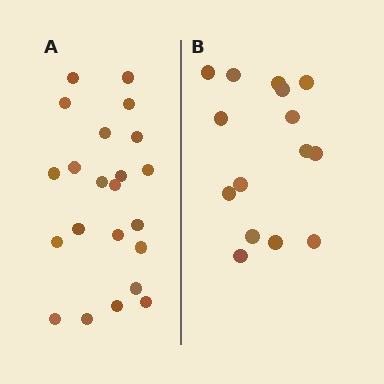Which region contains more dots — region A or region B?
Region A (the left region) has more dots.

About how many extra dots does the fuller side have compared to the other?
Region A has roughly 8 or so more dots than region B.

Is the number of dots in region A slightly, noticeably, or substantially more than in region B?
Region A has substantially more. The ratio is roughly 1.5 to 1.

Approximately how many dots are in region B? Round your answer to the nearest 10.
About 20 dots. (The exact count is 15, which rounds to 20.)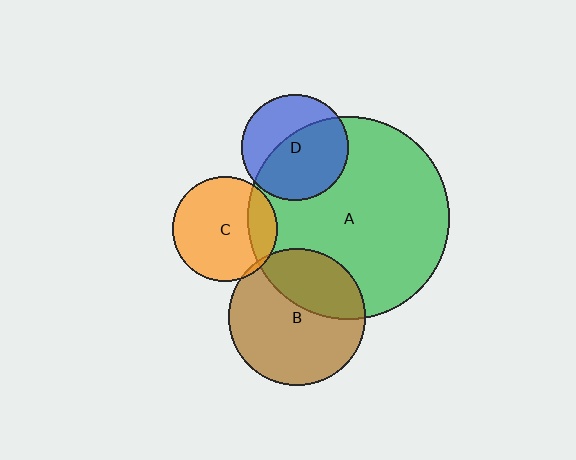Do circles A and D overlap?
Yes.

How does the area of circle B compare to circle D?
Approximately 1.7 times.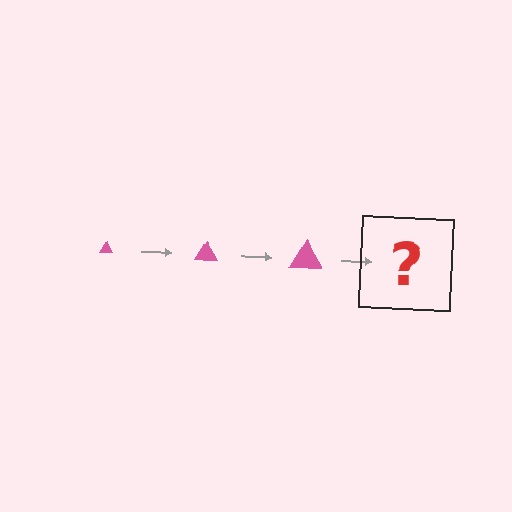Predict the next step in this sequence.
The next step is a pink triangle, larger than the previous one.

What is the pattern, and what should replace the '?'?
The pattern is that the triangle gets progressively larger each step. The '?' should be a pink triangle, larger than the previous one.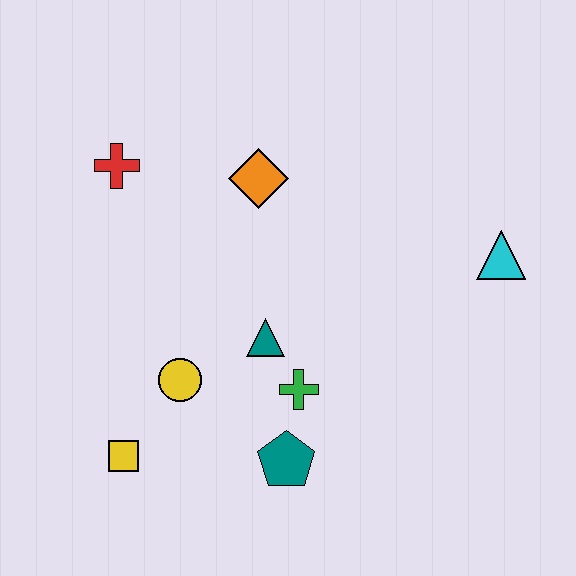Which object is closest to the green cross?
The teal triangle is closest to the green cross.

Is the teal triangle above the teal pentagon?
Yes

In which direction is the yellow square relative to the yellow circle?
The yellow square is below the yellow circle.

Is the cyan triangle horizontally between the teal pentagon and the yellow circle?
No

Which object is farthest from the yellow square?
The cyan triangle is farthest from the yellow square.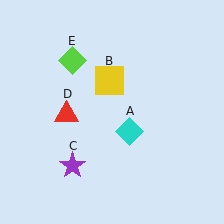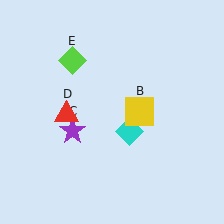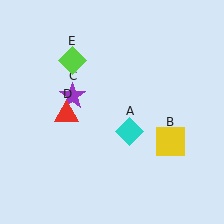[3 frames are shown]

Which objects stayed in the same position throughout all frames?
Cyan diamond (object A) and red triangle (object D) and lime diamond (object E) remained stationary.